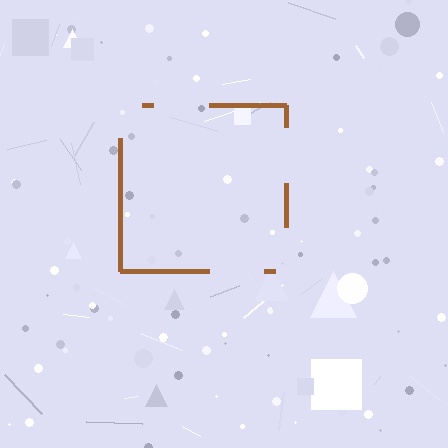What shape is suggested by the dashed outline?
The dashed outline suggests a square.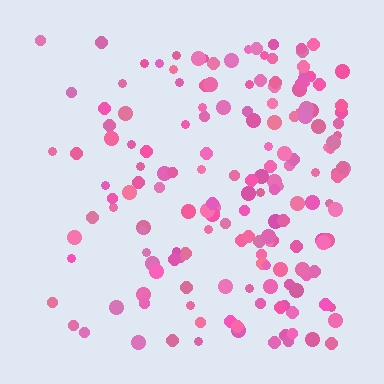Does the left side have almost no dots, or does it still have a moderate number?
Still a moderate number, just noticeably fewer than the right.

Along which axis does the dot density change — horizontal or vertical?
Horizontal.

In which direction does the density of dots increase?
From left to right, with the right side densest.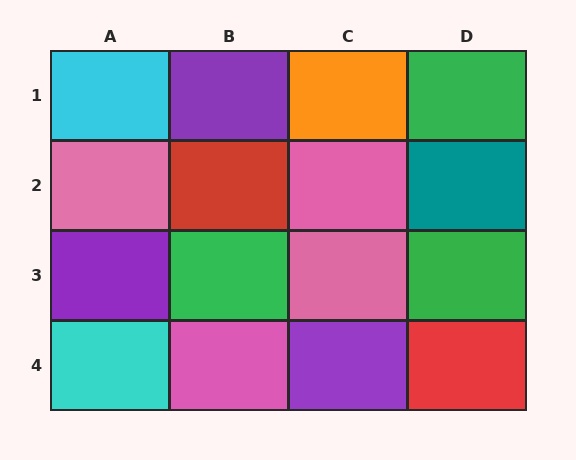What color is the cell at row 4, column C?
Purple.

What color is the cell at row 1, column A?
Cyan.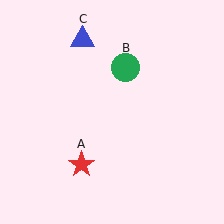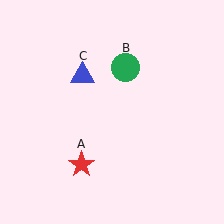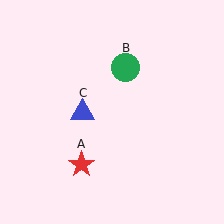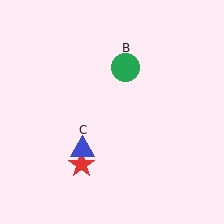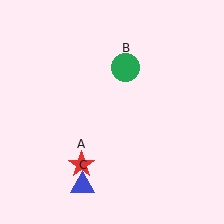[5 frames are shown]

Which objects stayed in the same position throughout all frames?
Red star (object A) and green circle (object B) remained stationary.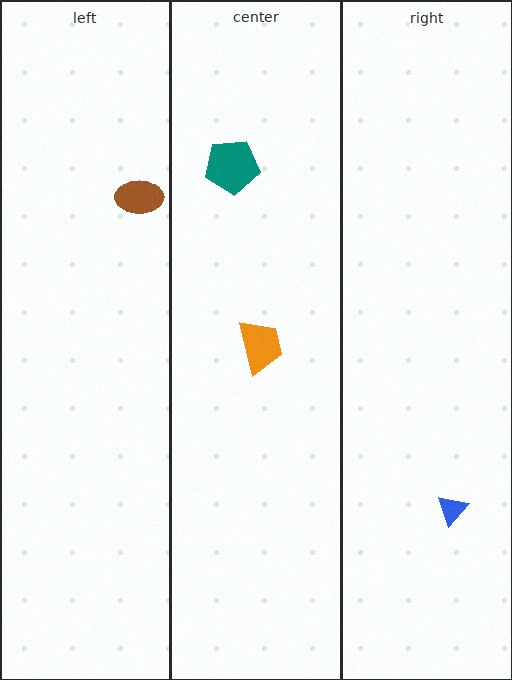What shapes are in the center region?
The orange trapezoid, the teal pentagon.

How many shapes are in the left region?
1.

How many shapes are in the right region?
1.